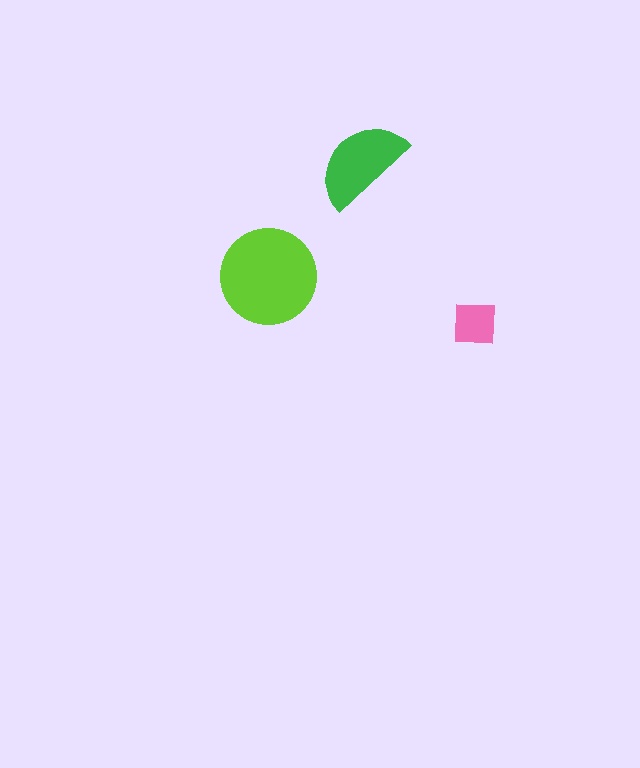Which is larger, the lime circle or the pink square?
The lime circle.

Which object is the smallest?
The pink square.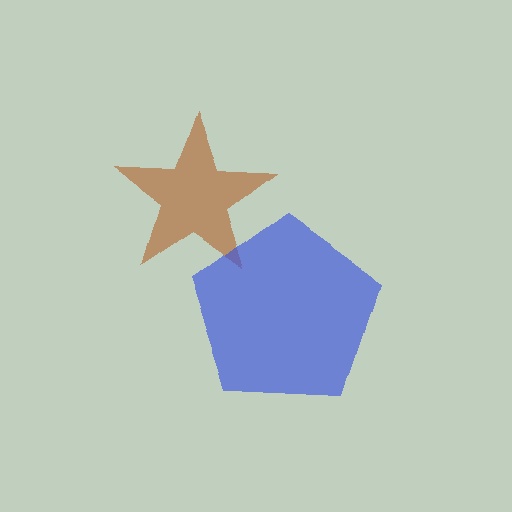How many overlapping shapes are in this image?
There are 2 overlapping shapes in the image.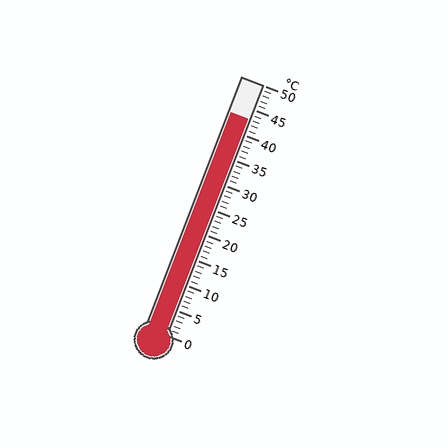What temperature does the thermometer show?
The thermometer shows approximately 43°C.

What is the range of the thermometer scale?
The thermometer scale ranges from 0°C to 50°C.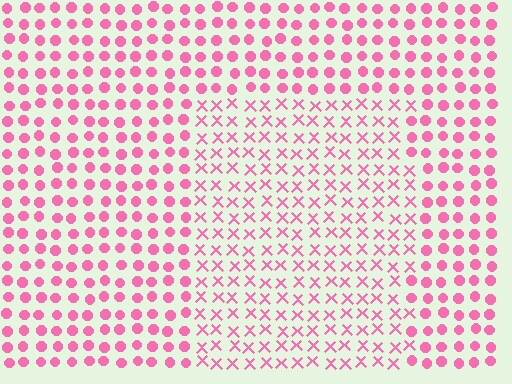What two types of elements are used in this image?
The image uses X marks inside the rectangle region and circles outside it.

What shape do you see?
I see a rectangle.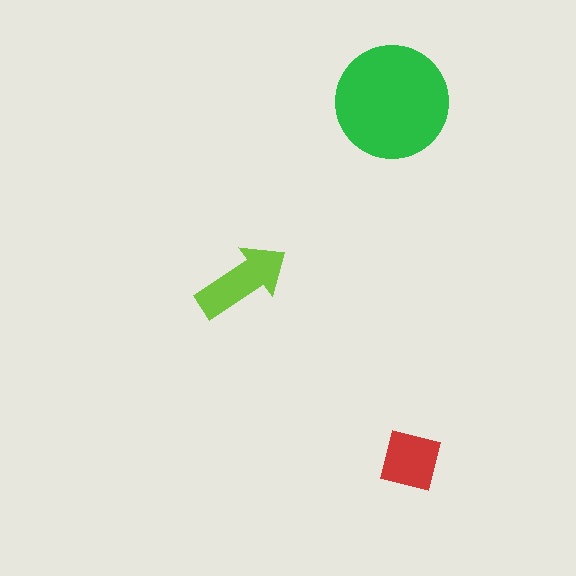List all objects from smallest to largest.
The red square, the lime arrow, the green circle.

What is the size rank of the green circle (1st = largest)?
1st.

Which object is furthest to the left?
The lime arrow is leftmost.